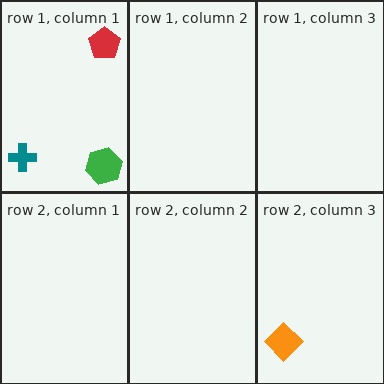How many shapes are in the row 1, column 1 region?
3.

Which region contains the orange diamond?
The row 2, column 3 region.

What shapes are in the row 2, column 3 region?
The orange diamond.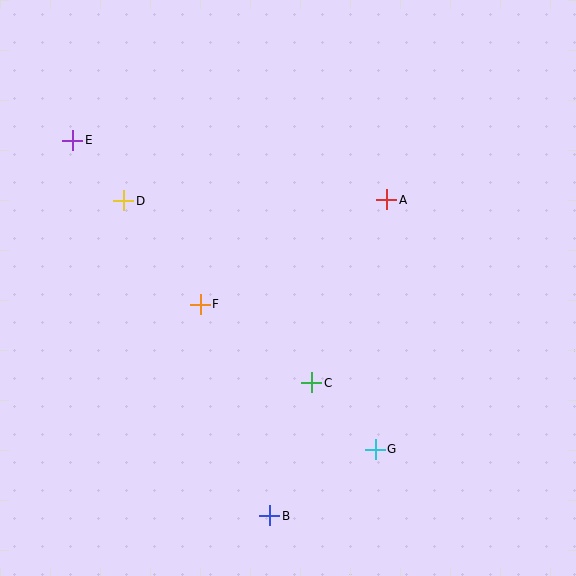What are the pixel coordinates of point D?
Point D is at (124, 201).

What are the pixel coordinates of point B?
Point B is at (270, 516).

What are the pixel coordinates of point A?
Point A is at (387, 200).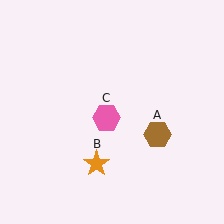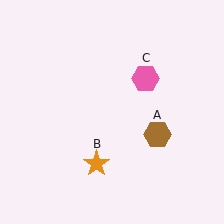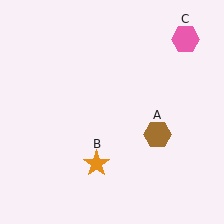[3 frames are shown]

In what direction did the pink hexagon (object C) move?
The pink hexagon (object C) moved up and to the right.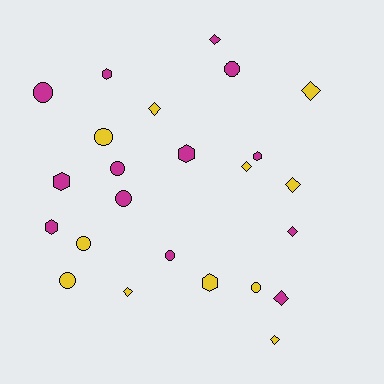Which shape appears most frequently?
Circle, with 9 objects.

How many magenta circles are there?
There are 5 magenta circles.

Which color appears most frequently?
Magenta, with 13 objects.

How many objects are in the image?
There are 24 objects.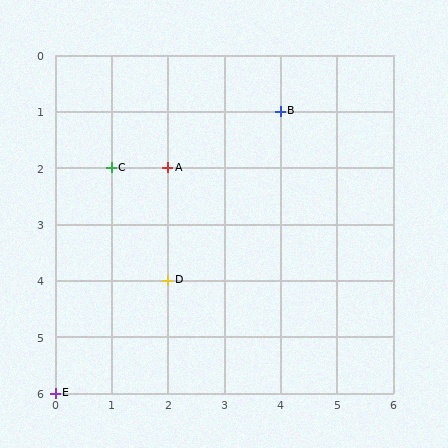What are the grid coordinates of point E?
Point E is at grid coordinates (0, 6).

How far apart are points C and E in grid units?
Points C and E are 1 column and 4 rows apart (about 4.1 grid units diagonally).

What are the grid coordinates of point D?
Point D is at grid coordinates (2, 4).